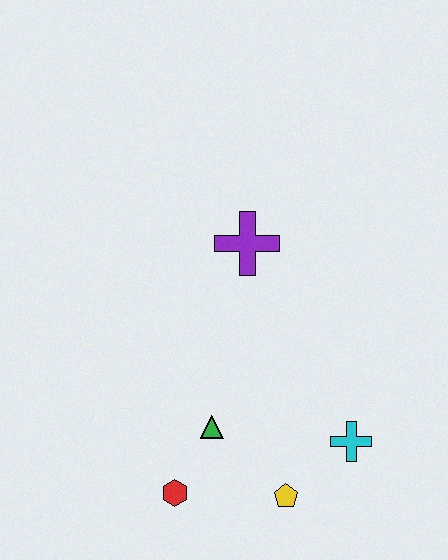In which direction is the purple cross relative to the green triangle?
The purple cross is above the green triangle.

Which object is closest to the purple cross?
The green triangle is closest to the purple cross.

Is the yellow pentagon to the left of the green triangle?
No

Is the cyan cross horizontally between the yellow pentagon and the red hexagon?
No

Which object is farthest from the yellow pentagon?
The purple cross is farthest from the yellow pentagon.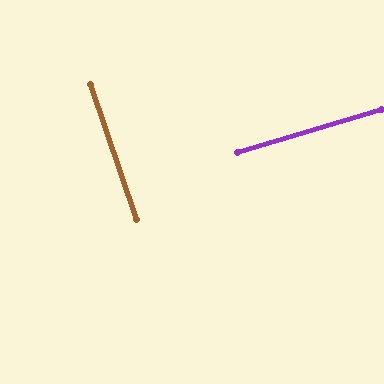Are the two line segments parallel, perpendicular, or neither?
Perpendicular — they meet at approximately 88°.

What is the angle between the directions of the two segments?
Approximately 88 degrees.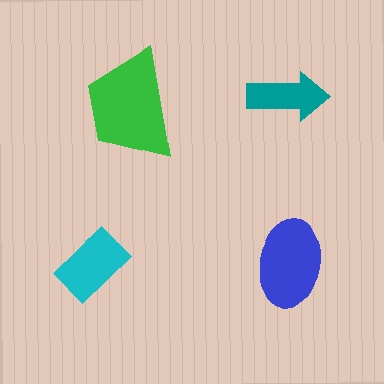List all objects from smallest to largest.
The teal arrow, the cyan rectangle, the blue ellipse, the green trapezoid.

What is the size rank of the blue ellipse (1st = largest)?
2nd.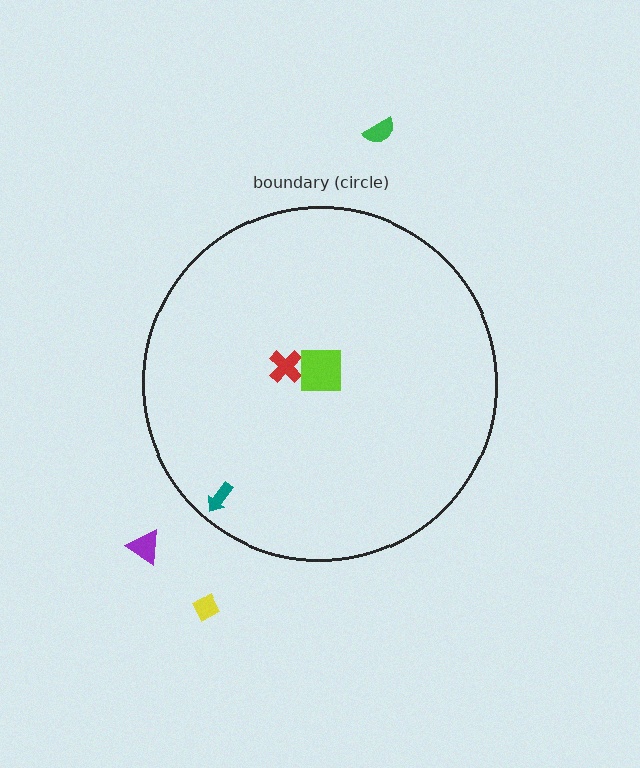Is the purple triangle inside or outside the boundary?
Outside.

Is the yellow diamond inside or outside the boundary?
Outside.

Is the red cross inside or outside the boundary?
Inside.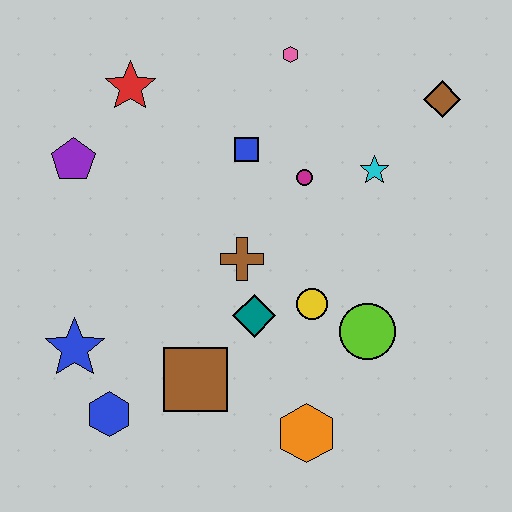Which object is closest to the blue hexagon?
The blue star is closest to the blue hexagon.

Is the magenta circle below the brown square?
No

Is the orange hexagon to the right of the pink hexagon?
Yes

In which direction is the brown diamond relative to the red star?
The brown diamond is to the right of the red star.